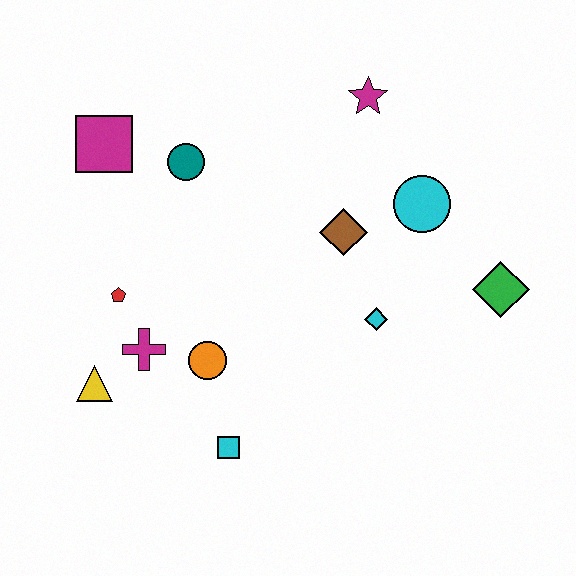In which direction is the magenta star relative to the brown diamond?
The magenta star is above the brown diamond.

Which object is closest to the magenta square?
The teal circle is closest to the magenta square.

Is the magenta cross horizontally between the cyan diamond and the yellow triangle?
Yes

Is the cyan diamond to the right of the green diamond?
No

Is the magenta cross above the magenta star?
No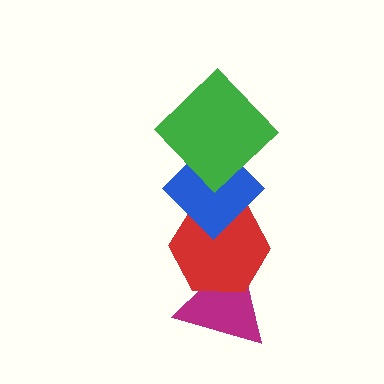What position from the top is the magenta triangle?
The magenta triangle is 4th from the top.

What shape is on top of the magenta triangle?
The red hexagon is on top of the magenta triangle.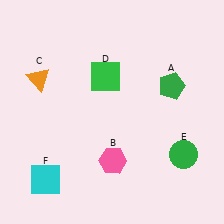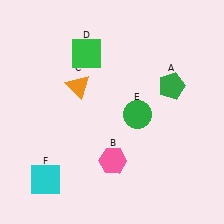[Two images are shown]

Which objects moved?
The objects that moved are: the orange triangle (C), the green square (D), the green circle (E).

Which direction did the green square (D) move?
The green square (D) moved up.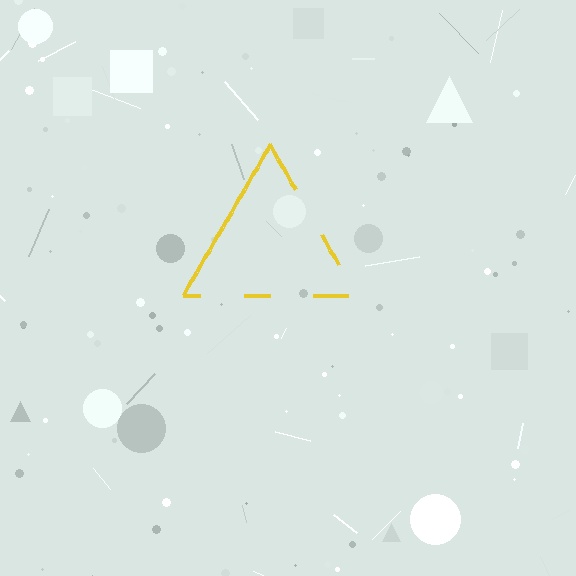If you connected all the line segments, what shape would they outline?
They would outline a triangle.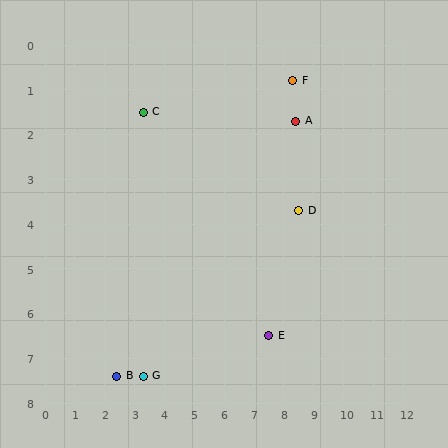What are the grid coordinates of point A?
Point A is at approximately (8.4, 1.7).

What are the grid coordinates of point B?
Point B is at approximately (2.4, 7.4).